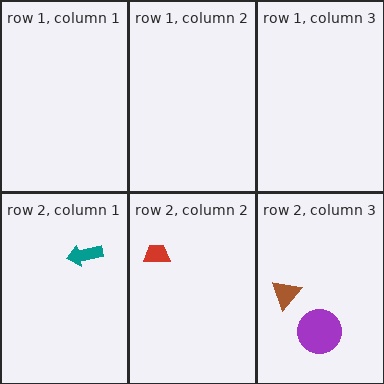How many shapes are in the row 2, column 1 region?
1.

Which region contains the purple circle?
The row 2, column 3 region.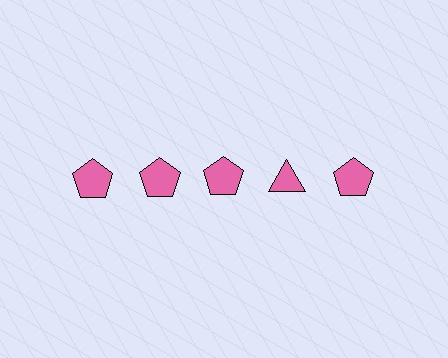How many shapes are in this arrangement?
There are 5 shapes arranged in a grid pattern.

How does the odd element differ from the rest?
It has a different shape: triangle instead of pentagon.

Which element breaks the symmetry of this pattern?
The pink triangle in the top row, second from right column breaks the symmetry. All other shapes are pink pentagons.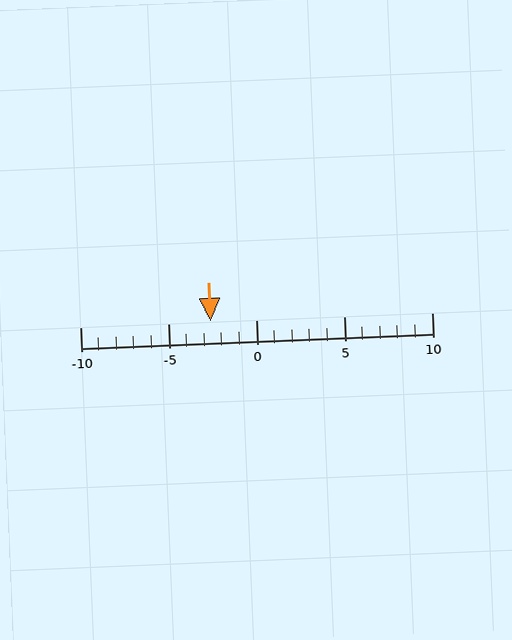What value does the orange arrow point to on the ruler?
The orange arrow points to approximately -3.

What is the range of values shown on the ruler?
The ruler shows values from -10 to 10.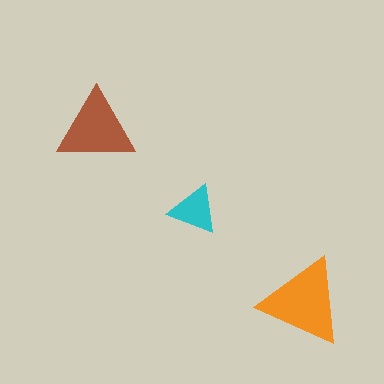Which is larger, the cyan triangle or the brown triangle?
The brown one.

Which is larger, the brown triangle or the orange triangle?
The orange one.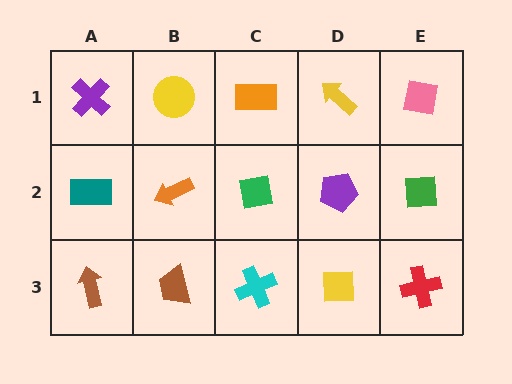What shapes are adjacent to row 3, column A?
A teal rectangle (row 2, column A), a brown trapezoid (row 3, column B).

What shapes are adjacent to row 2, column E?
A pink square (row 1, column E), a red cross (row 3, column E), a purple pentagon (row 2, column D).